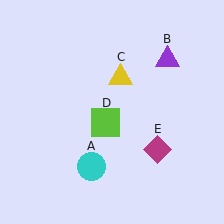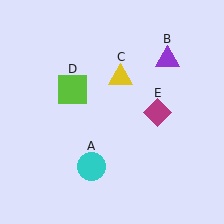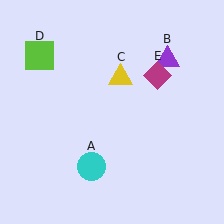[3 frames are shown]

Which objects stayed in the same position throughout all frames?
Cyan circle (object A) and purple triangle (object B) and yellow triangle (object C) remained stationary.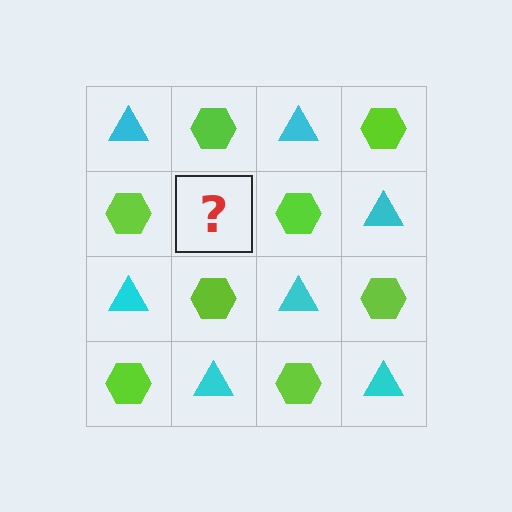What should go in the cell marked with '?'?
The missing cell should contain a cyan triangle.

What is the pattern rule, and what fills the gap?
The rule is that it alternates cyan triangle and lime hexagon in a checkerboard pattern. The gap should be filled with a cyan triangle.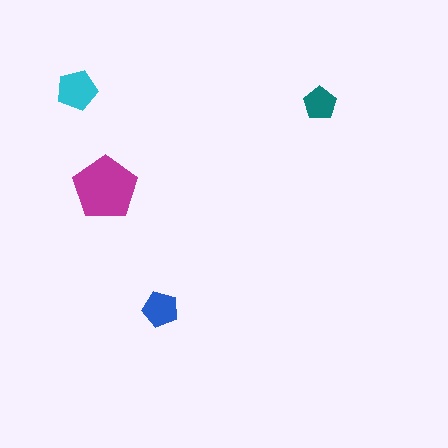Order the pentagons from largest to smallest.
the magenta one, the cyan one, the blue one, the teal one.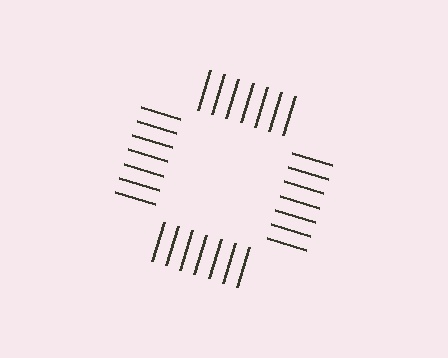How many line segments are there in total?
28 — 7 along each of the 4 edges.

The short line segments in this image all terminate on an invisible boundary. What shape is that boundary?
An illusory square — the line segments terminate on its edges but no continuous stroke is drawn.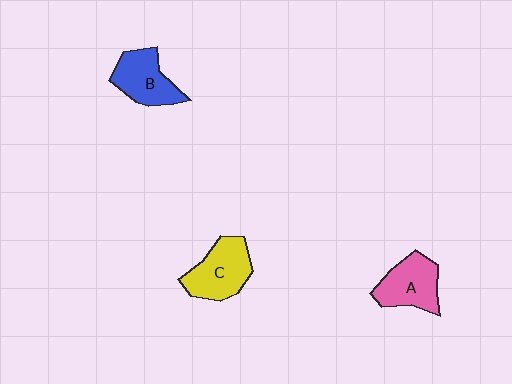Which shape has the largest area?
Shape C (yellow).